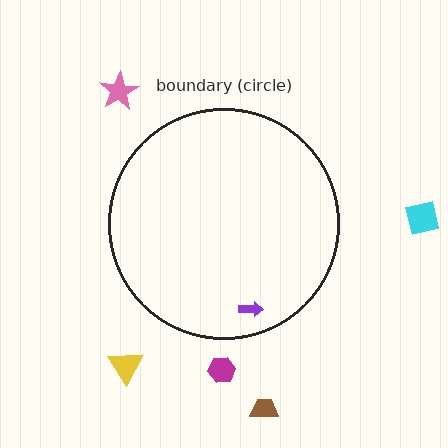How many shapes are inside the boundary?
1 inside, 5 outside.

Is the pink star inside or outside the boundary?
Outside.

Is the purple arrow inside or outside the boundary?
Inside.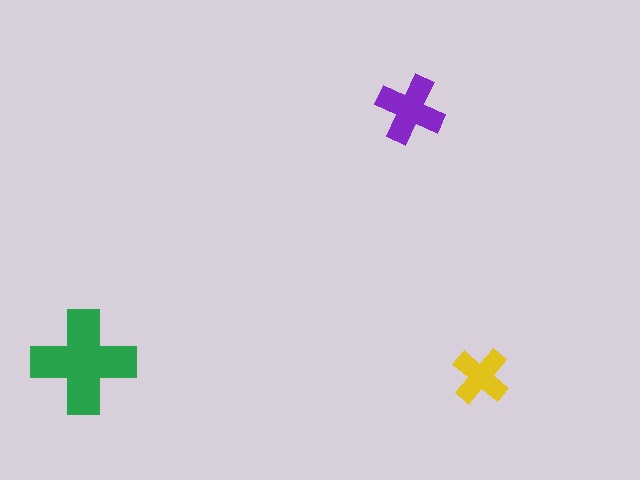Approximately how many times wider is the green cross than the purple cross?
About 1.5 times wider.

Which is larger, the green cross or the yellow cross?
The green one.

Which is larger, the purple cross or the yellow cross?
The purple one.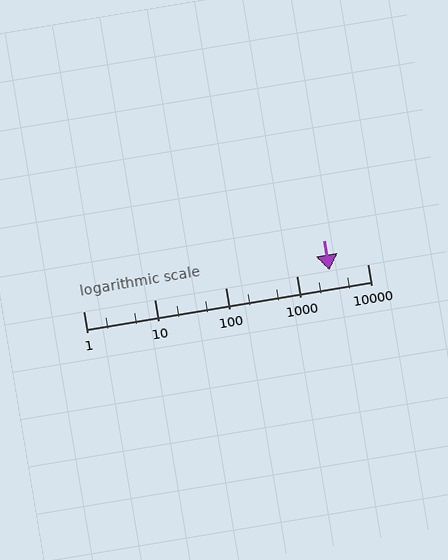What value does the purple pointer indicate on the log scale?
The pointer indicates approximately 2900.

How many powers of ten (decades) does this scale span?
The scale spans 4 decades, from 1 to 10000.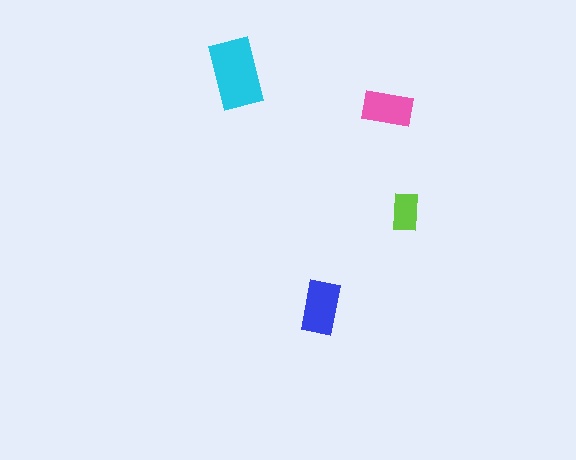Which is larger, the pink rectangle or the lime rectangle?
The pink one.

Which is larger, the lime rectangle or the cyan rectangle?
The cyan one.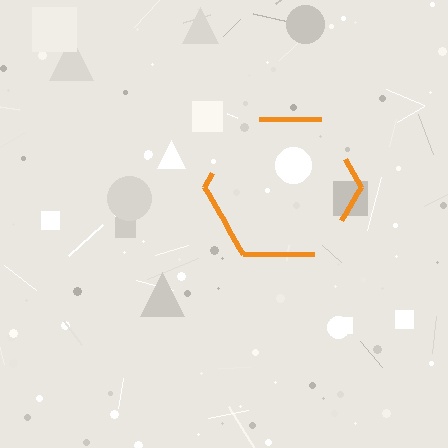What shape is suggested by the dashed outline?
The dashed outline suggests a hexagon.